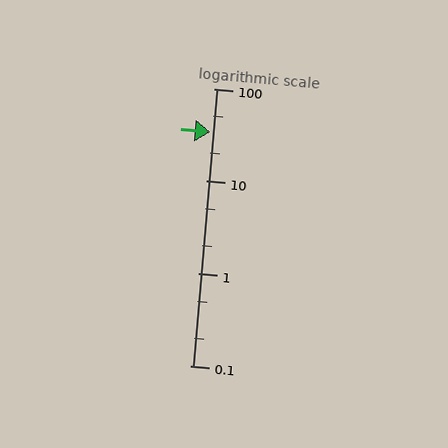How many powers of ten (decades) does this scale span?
The scale spans 3 decades, from 0.1 to 100.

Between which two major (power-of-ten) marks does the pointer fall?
The pointer is between 10 and 100.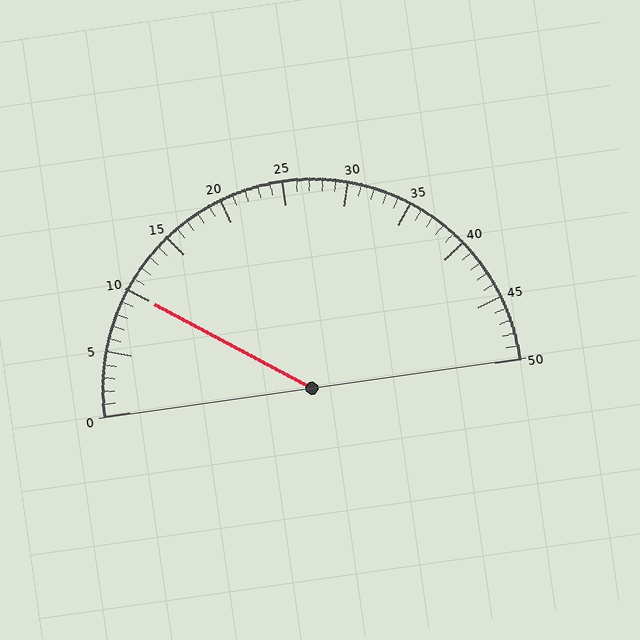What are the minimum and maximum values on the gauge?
The gauge ranges from 0 to 50.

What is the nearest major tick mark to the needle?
The nearest major tick mark is 10.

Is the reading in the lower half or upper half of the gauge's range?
The reading is in the lower half of the range (0 to 50).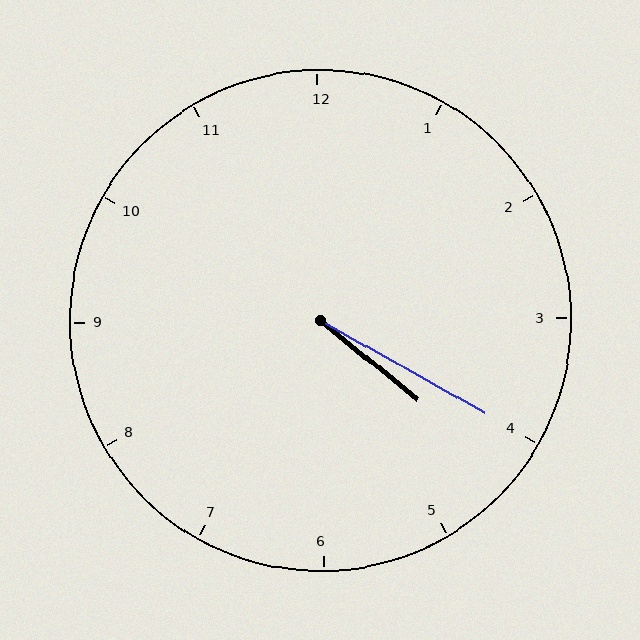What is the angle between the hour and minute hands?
Approximately 10 degrees.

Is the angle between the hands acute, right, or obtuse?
It is acute.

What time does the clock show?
4:20.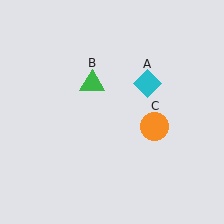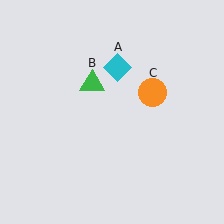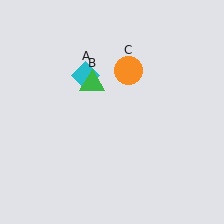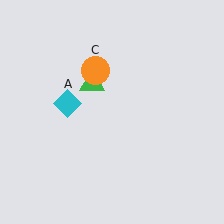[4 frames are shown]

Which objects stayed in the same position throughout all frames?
Green triangle (object B) remained stationary.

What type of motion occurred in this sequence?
The cyan diamond (object A), orange circle (object C) rotated counterclockwise around the center of the scene.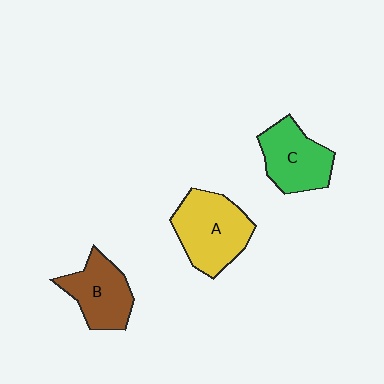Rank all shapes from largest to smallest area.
From largest to smallest: A (yellow), C (green), B (brown).